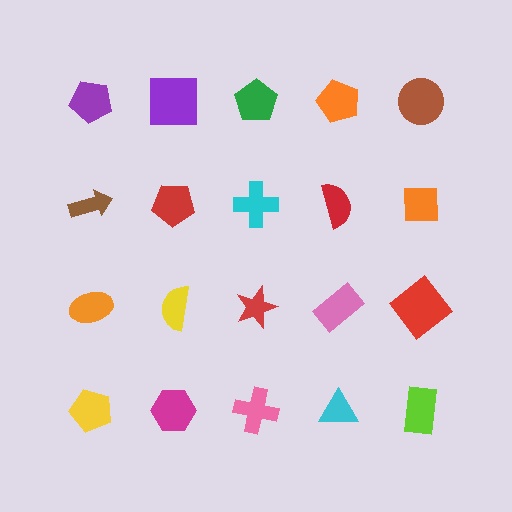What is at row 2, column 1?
A brown arrow.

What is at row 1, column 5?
A brown circle.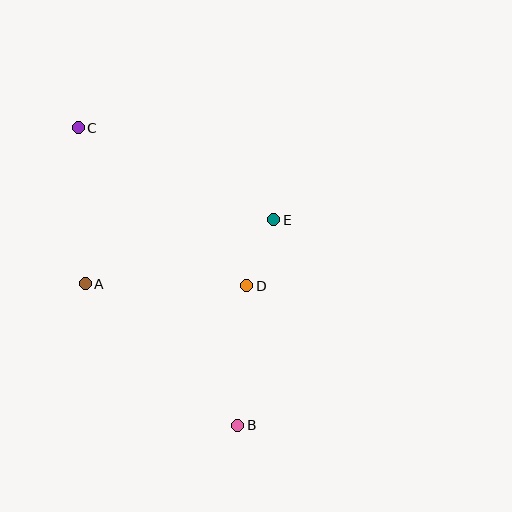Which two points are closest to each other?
Points D and E are closest to each other.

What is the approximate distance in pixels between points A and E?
The distance between A and E is approximately 199 pixels.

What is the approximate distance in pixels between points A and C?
The distance between A and C is approximately 156 pixels.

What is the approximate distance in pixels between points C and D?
The distance between C and D is approximately 231 pixels.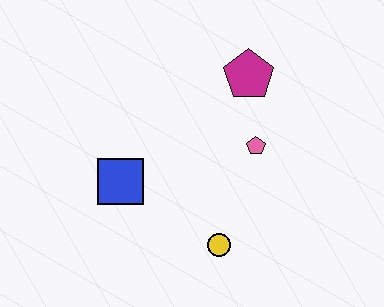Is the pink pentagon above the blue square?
Yes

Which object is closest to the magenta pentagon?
The pink pentagon is closest to the magenta pentagon.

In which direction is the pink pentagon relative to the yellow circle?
The pink pentagon is above the yellow circle.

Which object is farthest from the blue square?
The magenta pentagon is farthest from the blue square.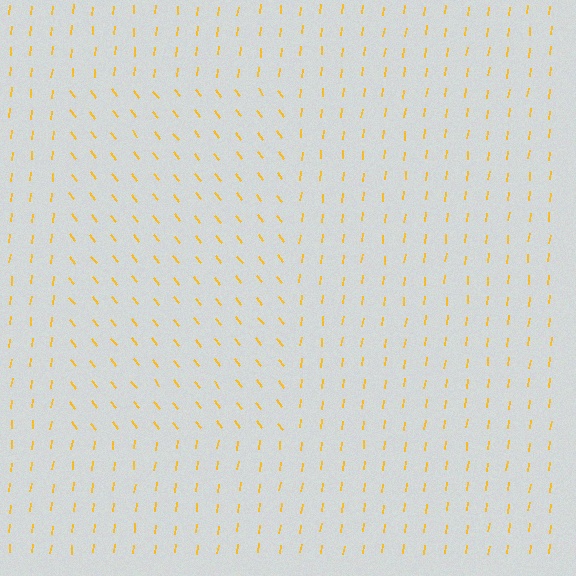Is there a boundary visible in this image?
Yes, there is a texture boundary formed by a change in line orientation.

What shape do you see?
I see a rectangle.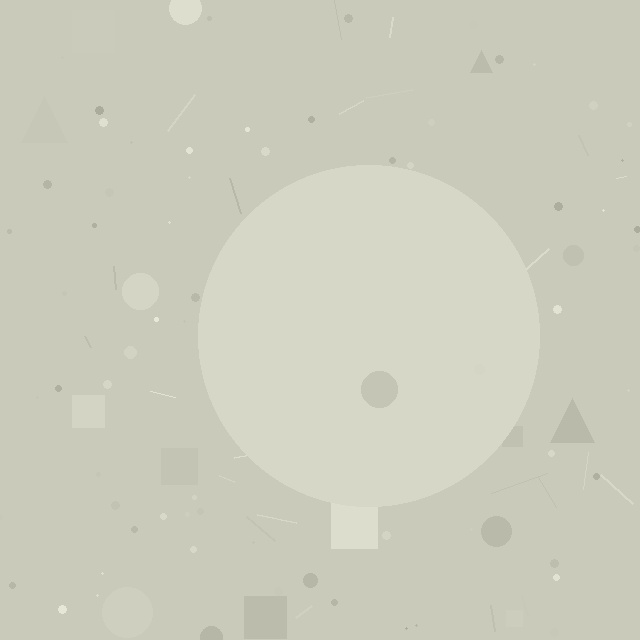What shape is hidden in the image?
A circle is hidden in the image.